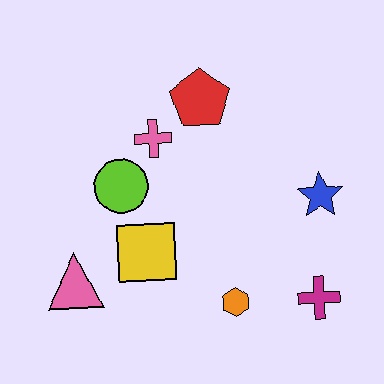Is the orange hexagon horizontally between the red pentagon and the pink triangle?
No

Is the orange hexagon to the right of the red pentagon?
Yes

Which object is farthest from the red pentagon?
The magenta cross is farthest from the red pentagon.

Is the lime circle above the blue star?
Yes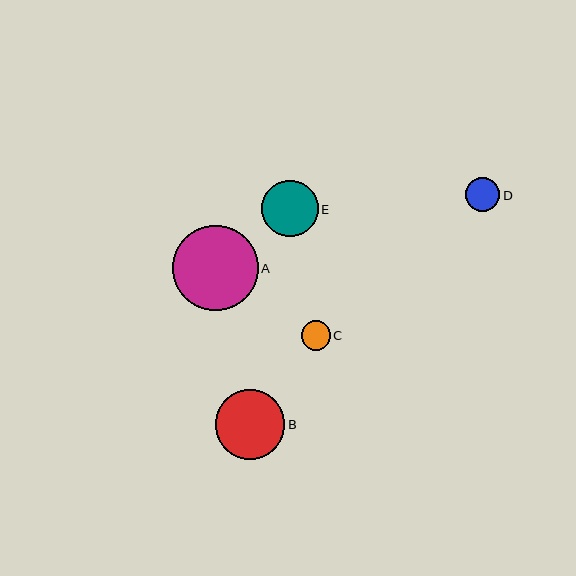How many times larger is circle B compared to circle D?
Circle B is approximately 2.0 times the size of circle D.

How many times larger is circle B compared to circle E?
Circle B is approximately 1.2 times the size of circle E.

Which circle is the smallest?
Circle C is the smallest with a size of approximately 29 pixels.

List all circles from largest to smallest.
From largest to smallest: A, B, E, D, C.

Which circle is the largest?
Circle A is the largest with a size of approximately 86 pixels.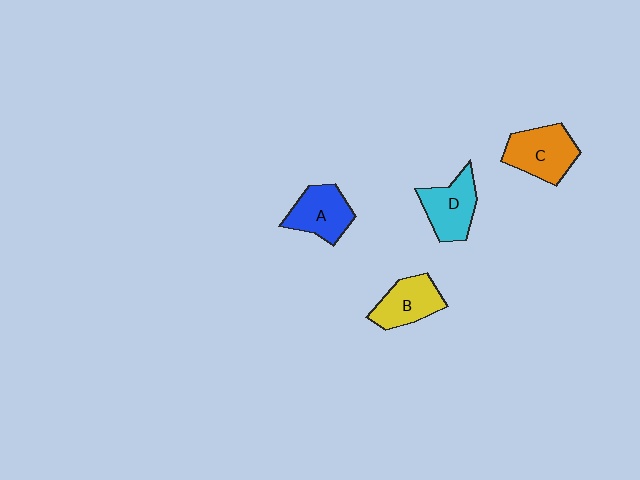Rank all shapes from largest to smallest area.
From largest to smallest: C (orange), D (cyan), A (blue), B (yellow).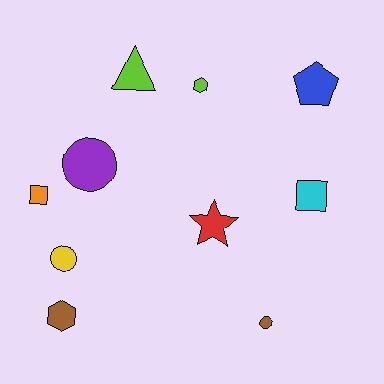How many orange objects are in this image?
There is 1 orange object.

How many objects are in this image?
There are 10 objects.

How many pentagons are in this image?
There is 1 pentagon.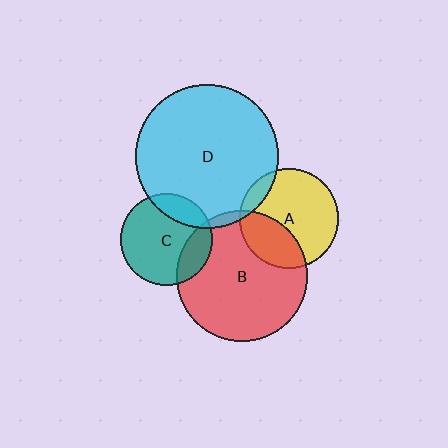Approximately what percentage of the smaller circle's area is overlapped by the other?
Approximately 30%.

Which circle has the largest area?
Circle D (cyan).